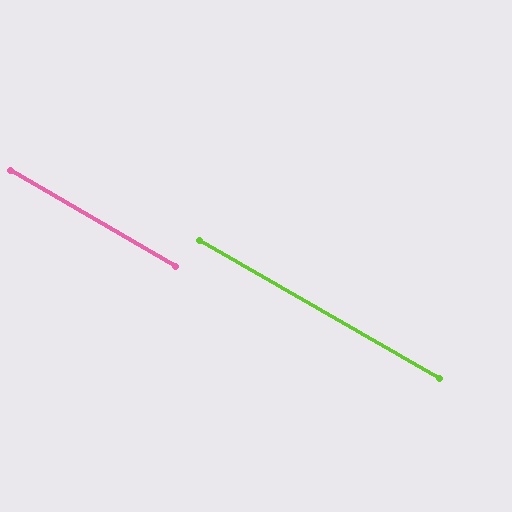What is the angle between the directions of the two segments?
Approximately 0 degrees.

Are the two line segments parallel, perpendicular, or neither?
Parallel — their directions differ by only 0.0°.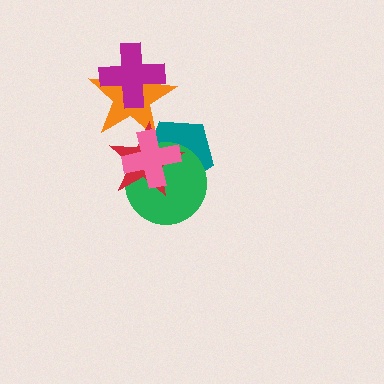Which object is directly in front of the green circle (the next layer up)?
The red star is directly in front of the green circle.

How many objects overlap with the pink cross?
4 objects overlap with the pink cross.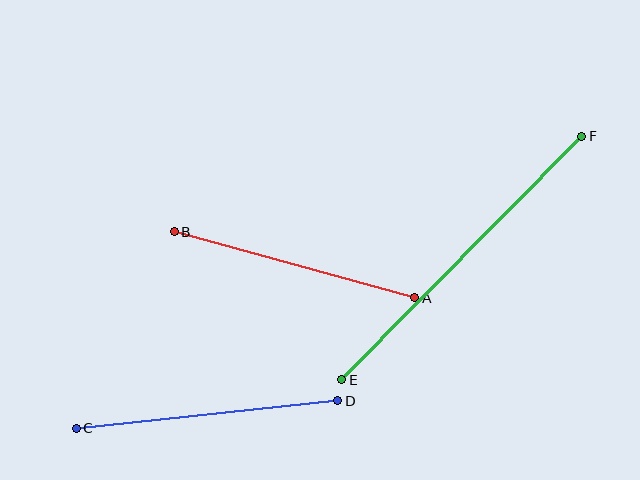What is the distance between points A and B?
The distance is approximately 249 pixels.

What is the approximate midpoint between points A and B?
The midpoint is at approximately (294, 265) pixels.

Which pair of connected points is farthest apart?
Points E and F are farthest apart.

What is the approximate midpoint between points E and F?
The midpoint is at approximately (462, 258) pixels.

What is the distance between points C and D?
The distance is approximately 263 pixels.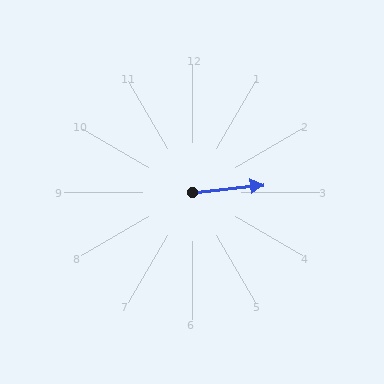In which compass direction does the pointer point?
East.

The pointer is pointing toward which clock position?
Roughly 3 o'clock.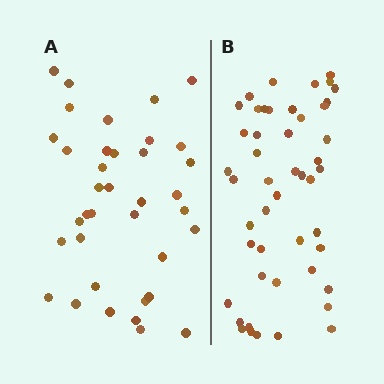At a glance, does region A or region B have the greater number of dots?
Region B (the right region) has more dots.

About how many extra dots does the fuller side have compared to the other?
Region B has roughly 12 or so more dots than region A.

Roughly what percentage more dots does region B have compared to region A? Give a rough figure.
About 30% more.